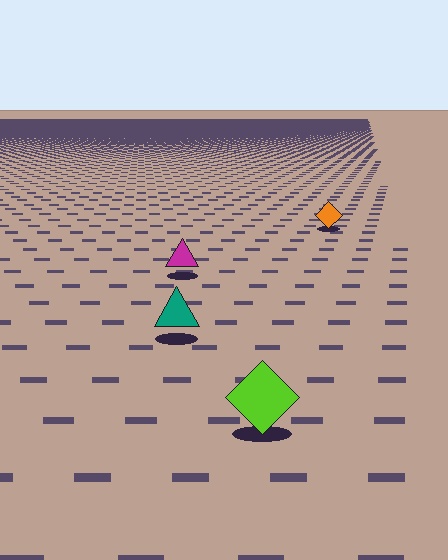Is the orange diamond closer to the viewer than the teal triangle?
No. The teal triangle is closer — you can tell from the texture gradient: the ground texture is coarser near it.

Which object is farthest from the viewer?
The orange diamond is farthest from the viewer. It appears smaller and the ground texture around it is denser.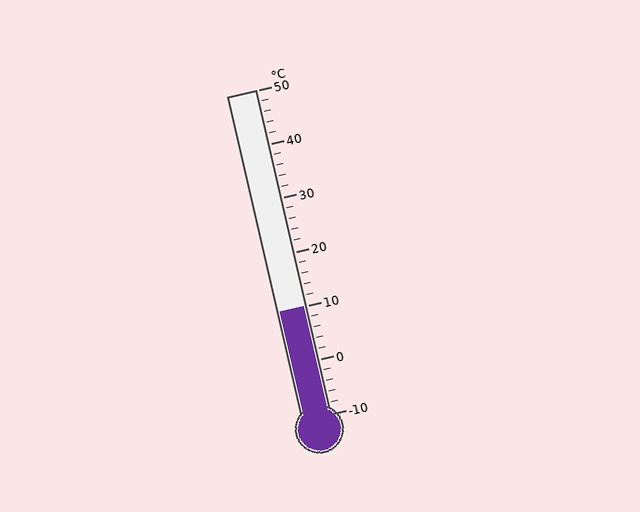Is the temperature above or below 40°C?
The temperature is below 40°C.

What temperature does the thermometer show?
The thermometer shows approximately 10°C.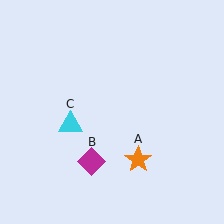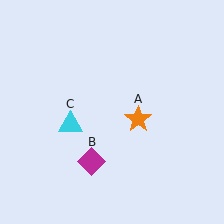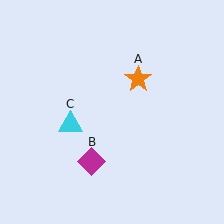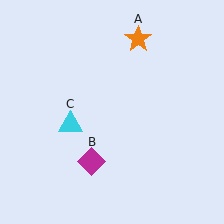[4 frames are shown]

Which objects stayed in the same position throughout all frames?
Magenta diamond (object B) and cyan triangle (object C) remained stationary.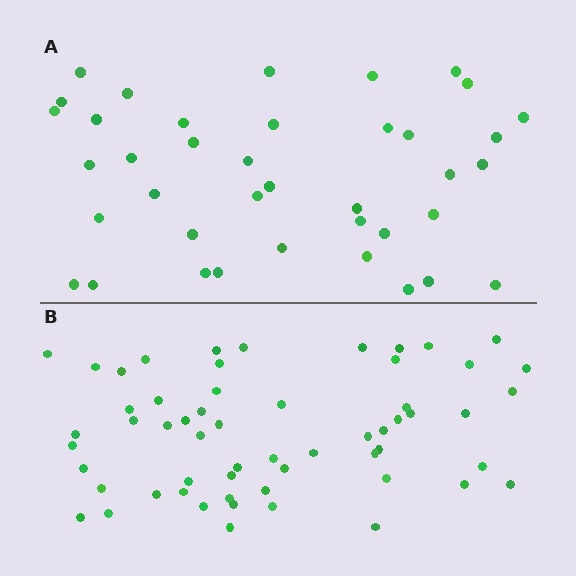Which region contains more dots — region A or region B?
Region B (the bottom region) has more dots.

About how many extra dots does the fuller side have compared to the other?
Region B has approximately 20 more dots than region A.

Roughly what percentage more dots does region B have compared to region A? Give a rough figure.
About 50% more.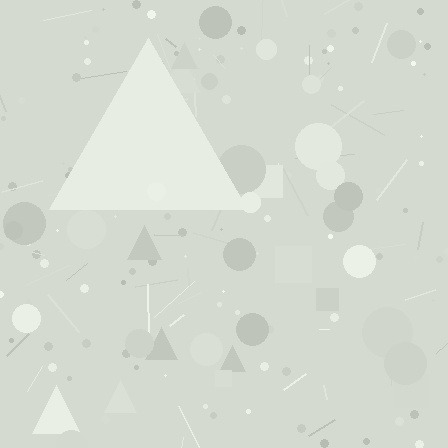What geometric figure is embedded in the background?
A triangle is embedded in the background.